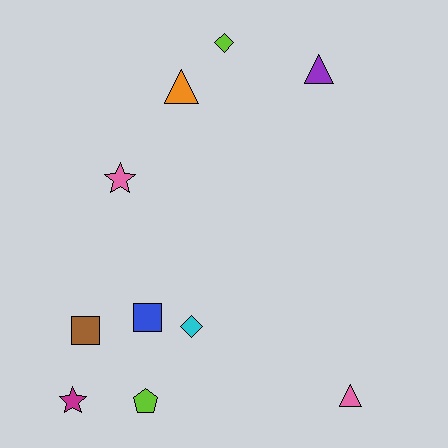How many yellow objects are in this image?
There are no yellow objects.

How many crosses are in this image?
There are no crosses.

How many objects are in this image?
There are 10 objects.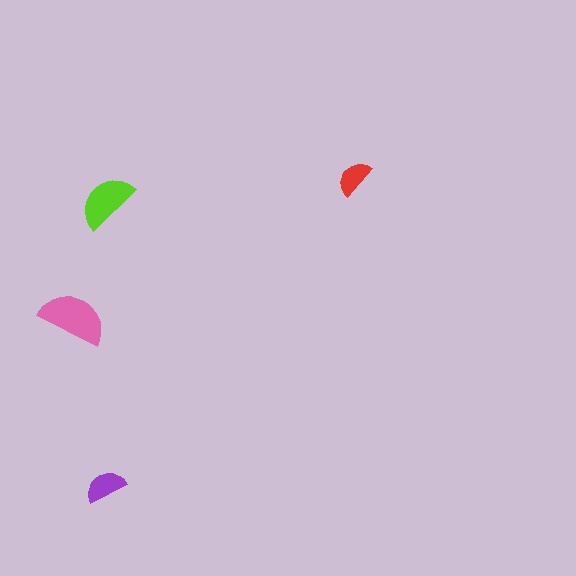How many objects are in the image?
There are 4 objects in the image.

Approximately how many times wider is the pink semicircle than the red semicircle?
About 2 times wider.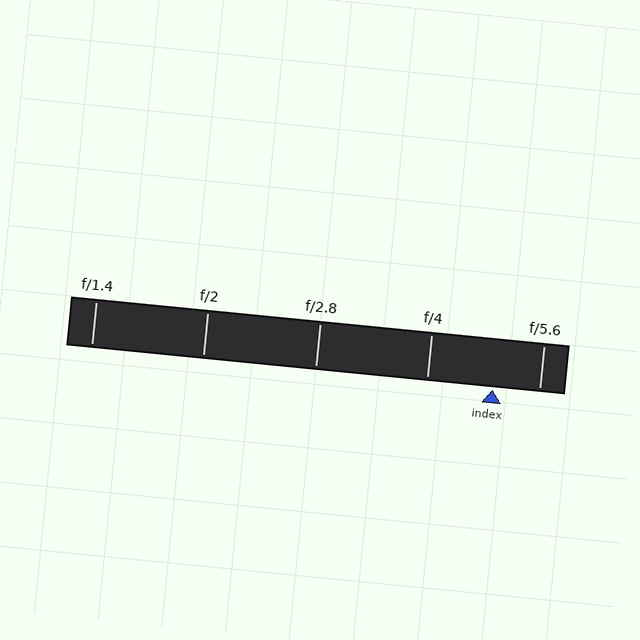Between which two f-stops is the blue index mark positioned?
The index mark is between f/4 and f/5.6.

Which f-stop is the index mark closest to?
The index mark is closest to f/5.6.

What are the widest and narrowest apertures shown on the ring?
The widest aperture shown is f/1.4 and the narrowest is f/5.6.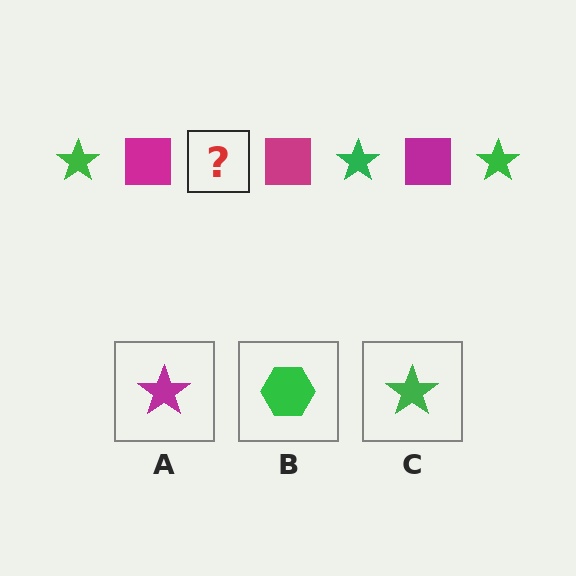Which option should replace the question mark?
Option C.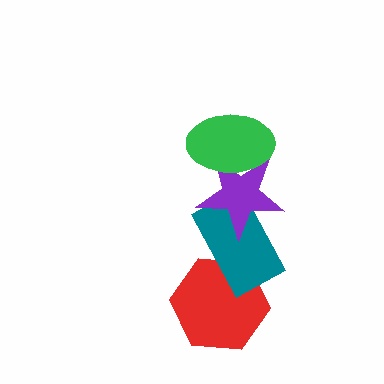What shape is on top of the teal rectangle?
The purple star is on top of the teal rectangle.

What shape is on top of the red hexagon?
The teal rectangle is on top of the red hexagon.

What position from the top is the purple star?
The purple star is 2nd from the top.